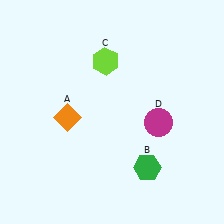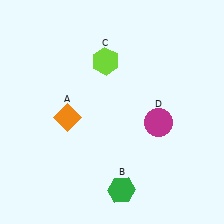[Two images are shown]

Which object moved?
The green hexagon (B) moved left.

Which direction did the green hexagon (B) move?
The green hexagon (B) moved left.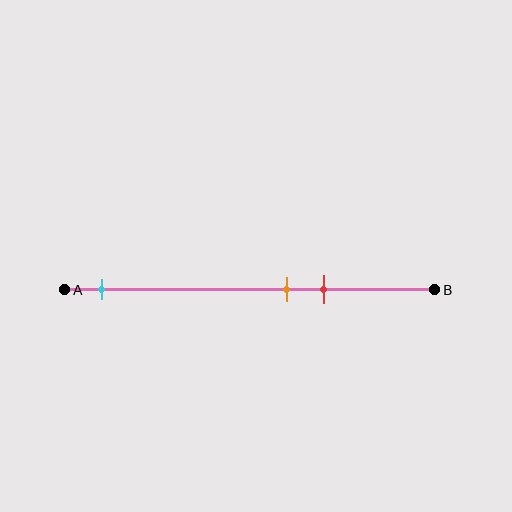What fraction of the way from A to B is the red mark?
The red mark is approximately 70% (0.7) of the way from A to B.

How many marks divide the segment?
There are 3 marks dividing the segment.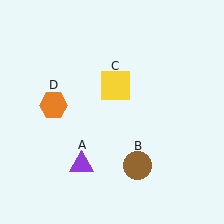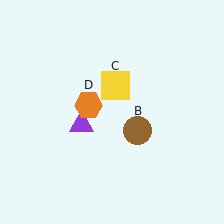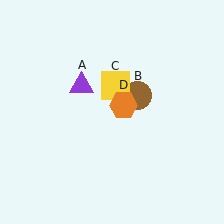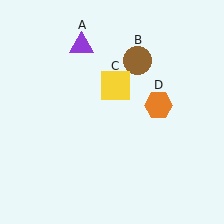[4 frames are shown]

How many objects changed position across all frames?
3 objects changed position: purple triangle (object A), brown circle (object B), orange hexagon (object D).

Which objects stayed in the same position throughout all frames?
Yellow square (object C) remained stationary.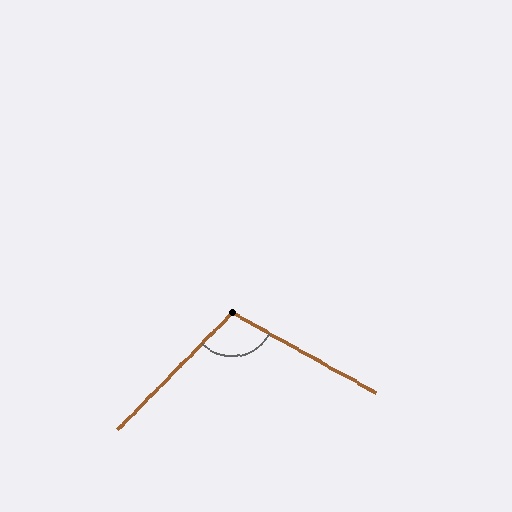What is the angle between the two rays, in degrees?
Approximately 106 degrees.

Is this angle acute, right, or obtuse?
It is obtuse.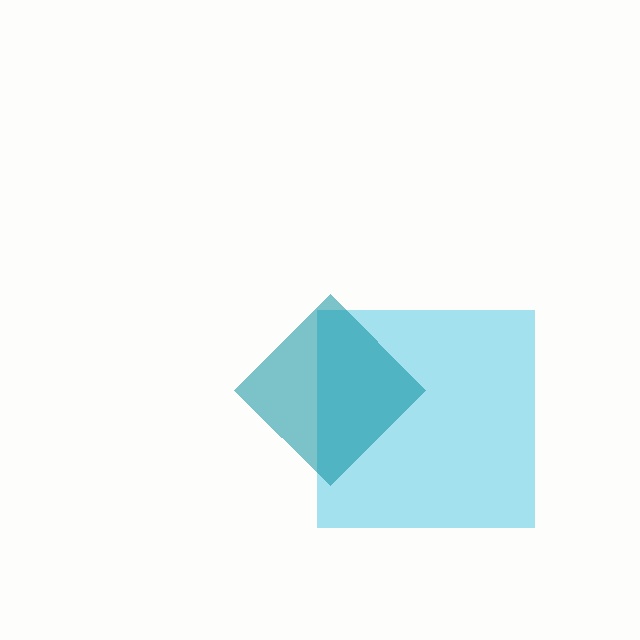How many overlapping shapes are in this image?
There are 2 overlapping shapes in the image.